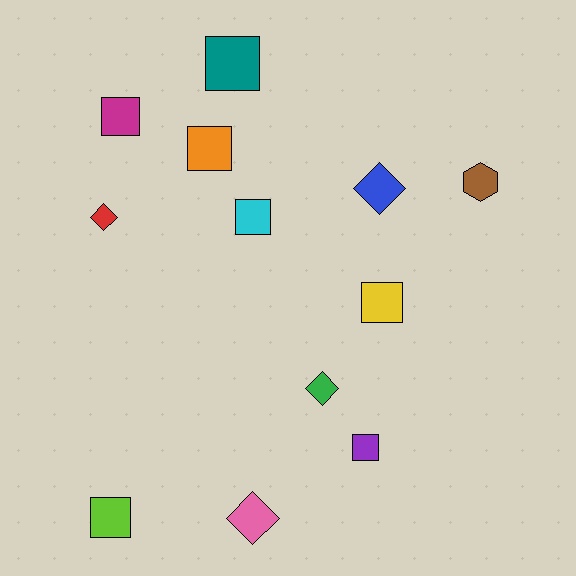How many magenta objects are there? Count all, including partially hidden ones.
There is 1 magenta object.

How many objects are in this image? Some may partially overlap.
There are 12 objects.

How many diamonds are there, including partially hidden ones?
There are 4 diamonds.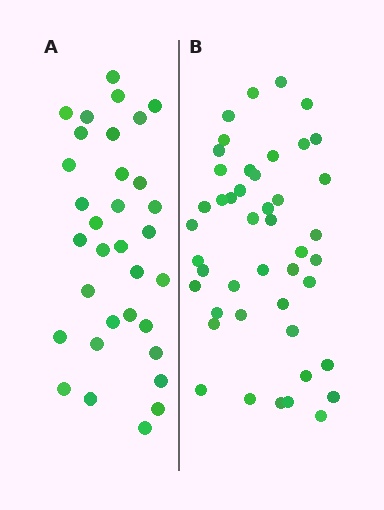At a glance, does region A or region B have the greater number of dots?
Region B (the right region) has more dots.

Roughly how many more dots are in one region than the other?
Region B has roughly 12 or so more dots than region A.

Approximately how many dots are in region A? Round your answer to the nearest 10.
About 30 dots. (The exact count is 33, which rounds to 30.)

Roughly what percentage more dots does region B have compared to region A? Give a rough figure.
About 35% more.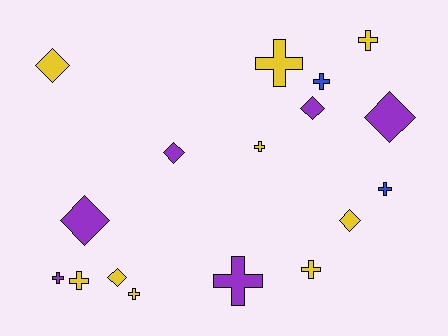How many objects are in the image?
There are 17 objects.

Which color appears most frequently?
Yellow, with 9 objects.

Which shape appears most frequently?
Cross, with 10 objects.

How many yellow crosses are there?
There are 6 yellow crosses.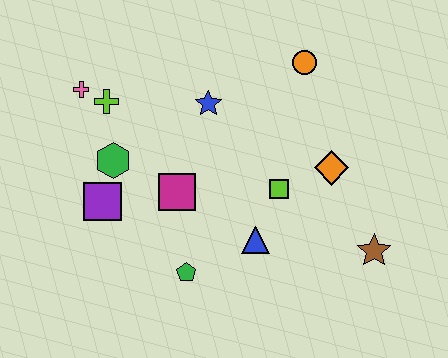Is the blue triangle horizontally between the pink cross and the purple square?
No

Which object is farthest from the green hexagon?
The brown star is farthest from the green hexagon.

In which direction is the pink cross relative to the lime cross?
The pink cross is to the left of the lime cross.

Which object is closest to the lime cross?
The pink cross is closest to the lime cross.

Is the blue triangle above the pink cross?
No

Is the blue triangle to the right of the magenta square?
Yes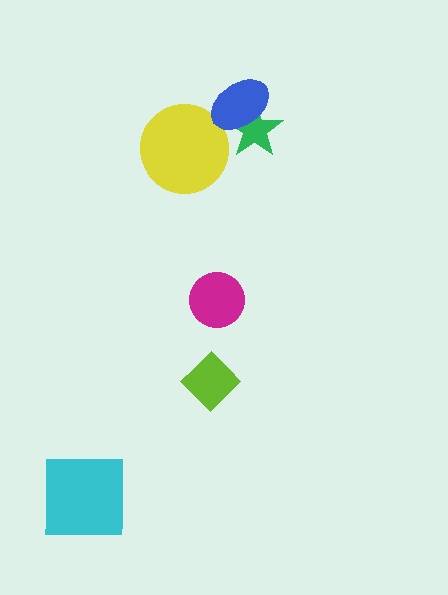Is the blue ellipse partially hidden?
No, no other shape covers it.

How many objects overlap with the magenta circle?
0 objects overlap with the magenta circle.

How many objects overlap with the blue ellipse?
1 object overlaps with the blue ellipse.